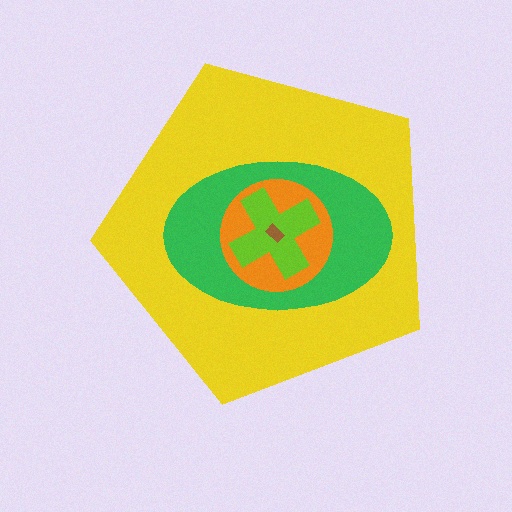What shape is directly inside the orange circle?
The lime cross.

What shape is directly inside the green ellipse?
The orange circle.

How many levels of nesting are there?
5.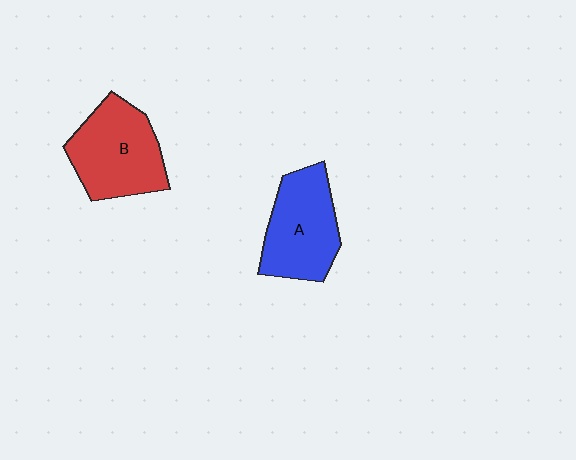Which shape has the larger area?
Shape B (red).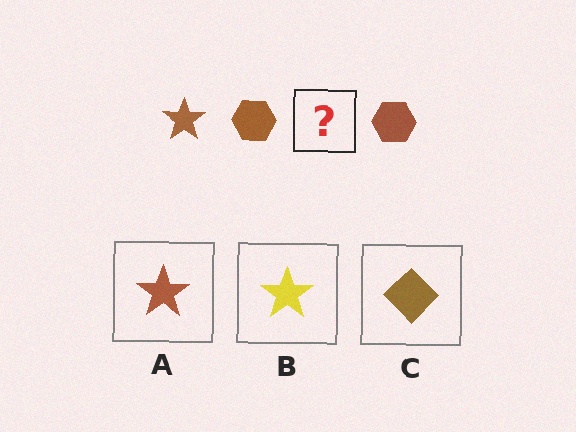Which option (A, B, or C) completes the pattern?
A.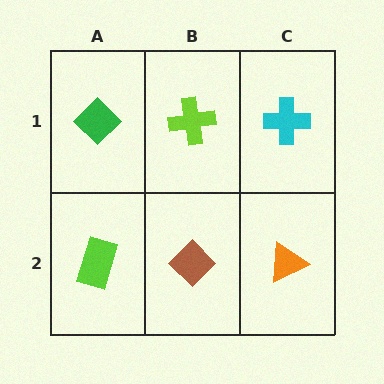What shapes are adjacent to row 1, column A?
A lime rectangle (row 2, column A), a lime cross (row 1, column B).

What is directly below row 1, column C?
An orange triangle.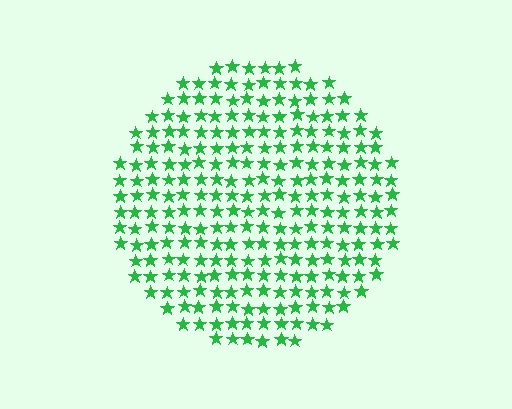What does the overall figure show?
The overall figure shows a circle.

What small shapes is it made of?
It is made of small stars.